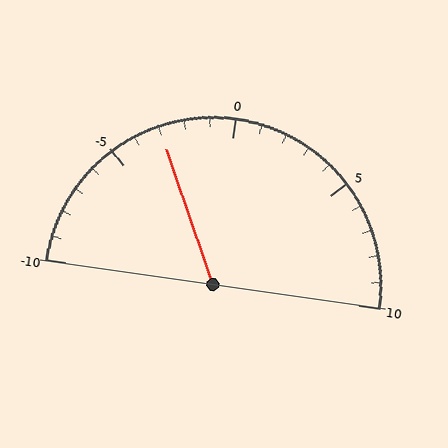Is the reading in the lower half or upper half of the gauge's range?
The reading is in the lower half of the range (-10 to 10).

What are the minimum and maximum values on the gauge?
The gauge ranges from -10 to 10.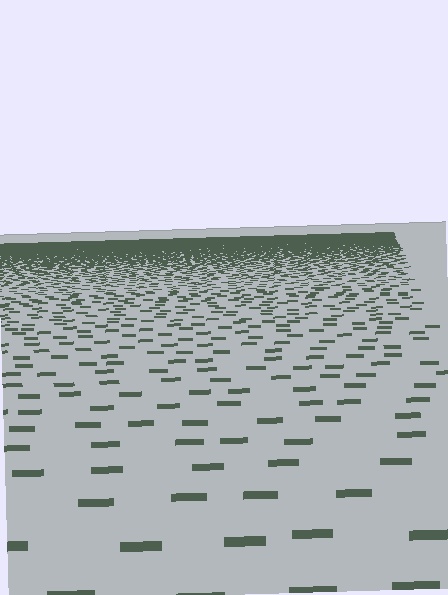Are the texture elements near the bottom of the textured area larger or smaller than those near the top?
Larger. Near the bottom, elements are closer to the viewer and appear at a bigger on-screen size.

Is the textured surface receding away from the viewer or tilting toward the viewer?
The surface is receding away from the viewer. Texture elements get smaller and denser toward the top.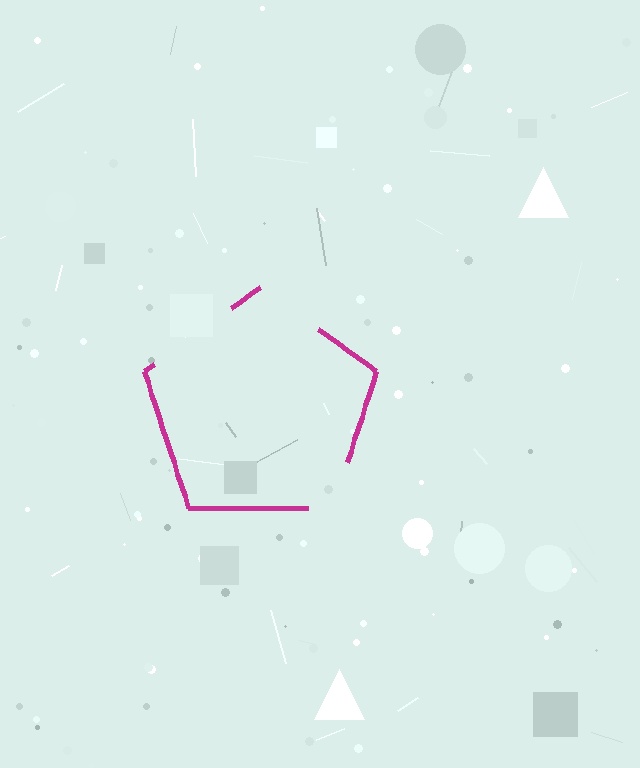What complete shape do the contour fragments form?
The contour fragments form a pentagon.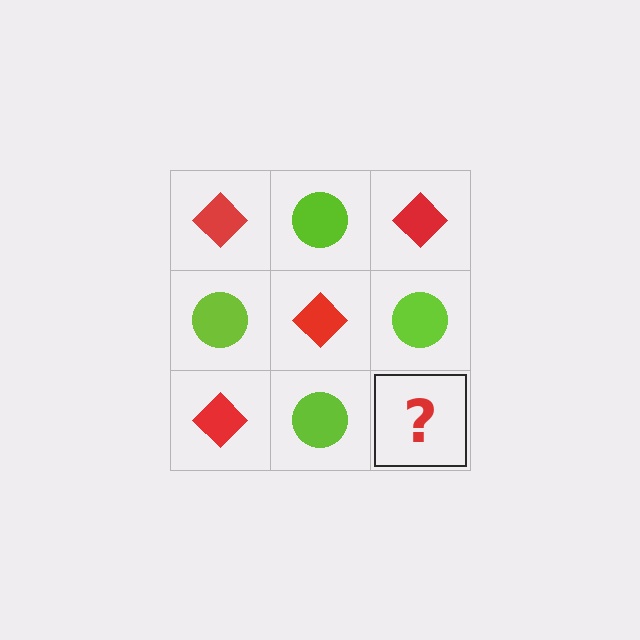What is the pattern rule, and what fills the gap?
The rule is that it alternates red diamond and lime circle in a checkerboard pattern. The gap should be filled with a red diamond.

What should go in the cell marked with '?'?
The missing cell should contain a red diamond.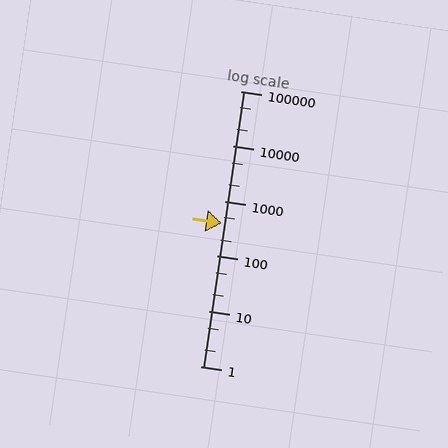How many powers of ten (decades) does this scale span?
The scale spans 5 decades, from 1 to 100000.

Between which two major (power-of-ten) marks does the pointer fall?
The pointer is between 100 and 1000.